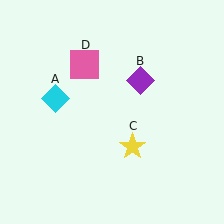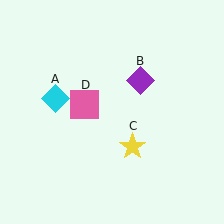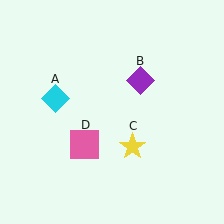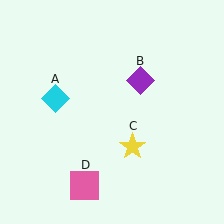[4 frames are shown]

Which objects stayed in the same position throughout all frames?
Cyan diamond (object A) and purple diamond (object B) and yellow star (object C) remained stationary.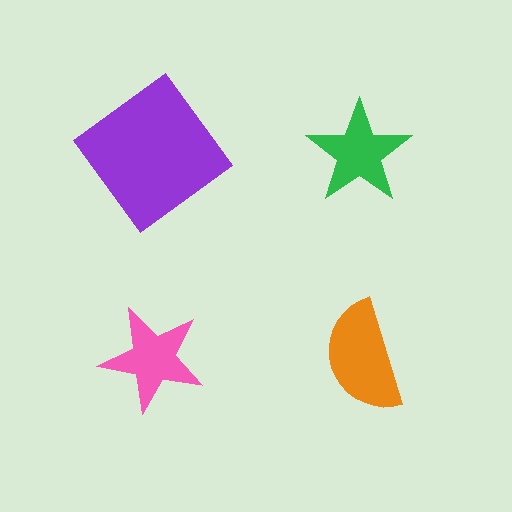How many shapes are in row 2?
2 shapes.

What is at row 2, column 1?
A pink star.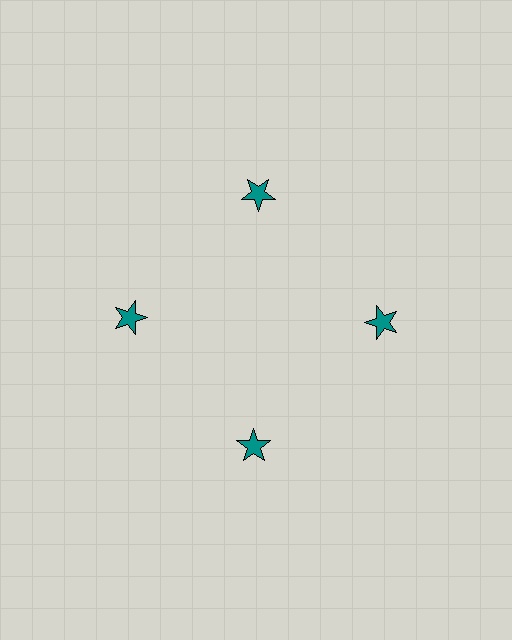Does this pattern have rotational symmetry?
Yes, this pattern has 4-fold rotational symmetry. It looks the same after rotating 90 degrees around the center.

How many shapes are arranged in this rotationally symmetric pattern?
There are 4 shapes, arranged in 4 groups of 1.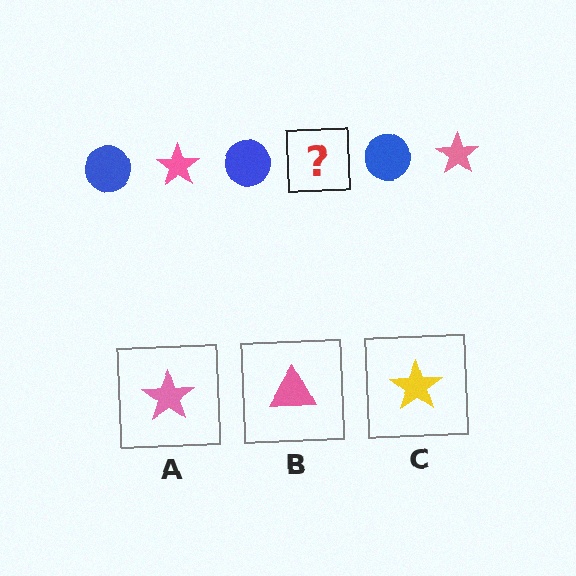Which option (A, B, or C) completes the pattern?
A.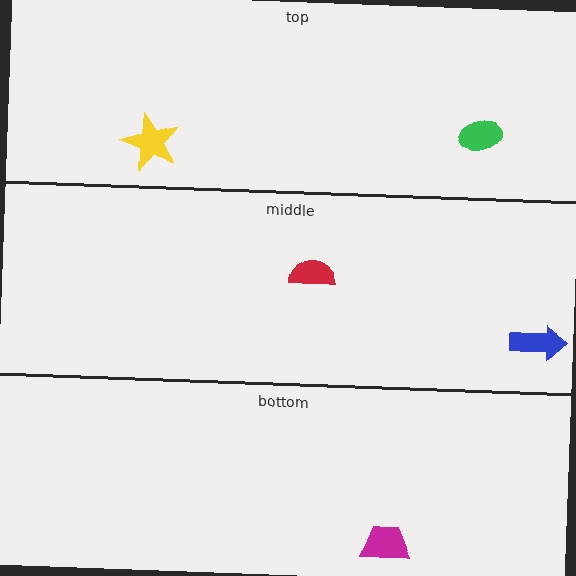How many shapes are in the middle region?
2.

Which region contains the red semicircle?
The middle region.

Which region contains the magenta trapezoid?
The bottom region.